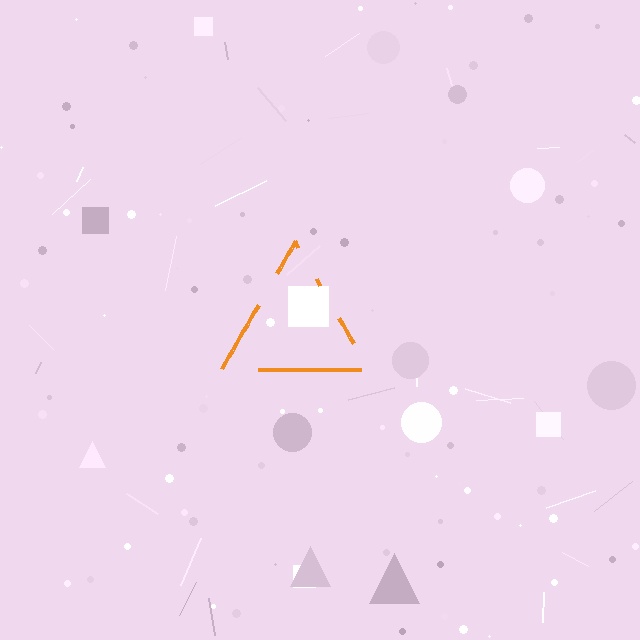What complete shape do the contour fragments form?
The contour fragments form a triangle.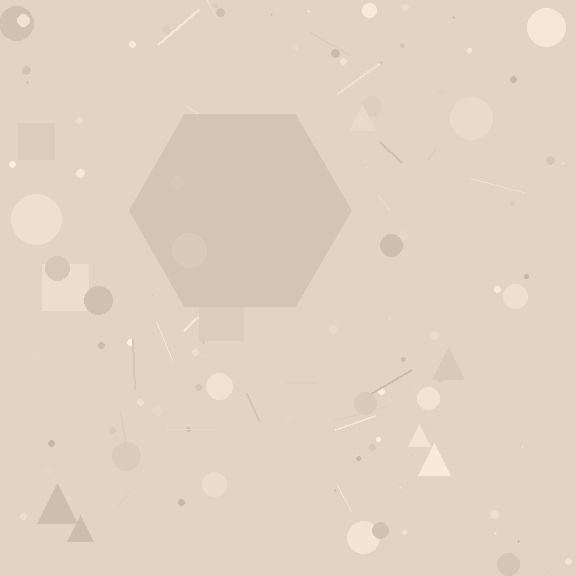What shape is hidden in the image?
A hexagon is hidden in the image.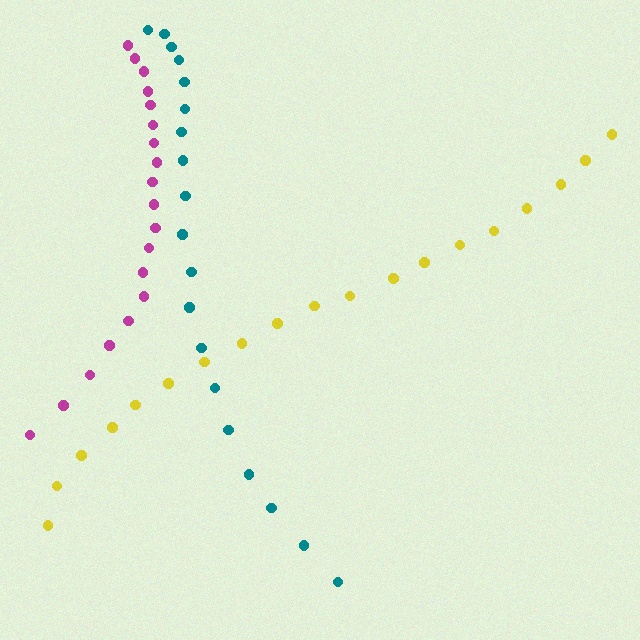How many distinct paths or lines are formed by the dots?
There are 3 distinct paths.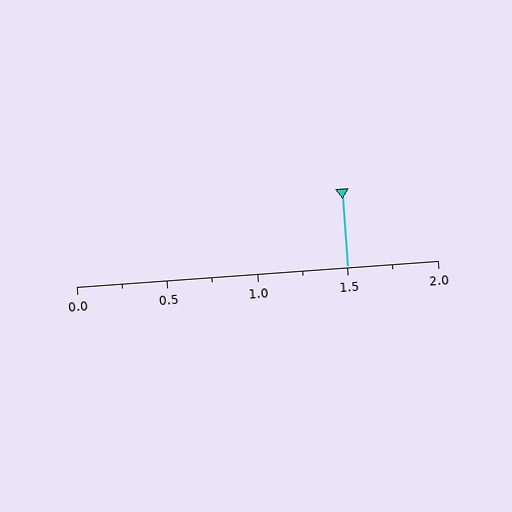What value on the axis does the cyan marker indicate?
The marker indicates approximately 1.5.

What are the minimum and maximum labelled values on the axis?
The axis runs from 0.0 to 2.0.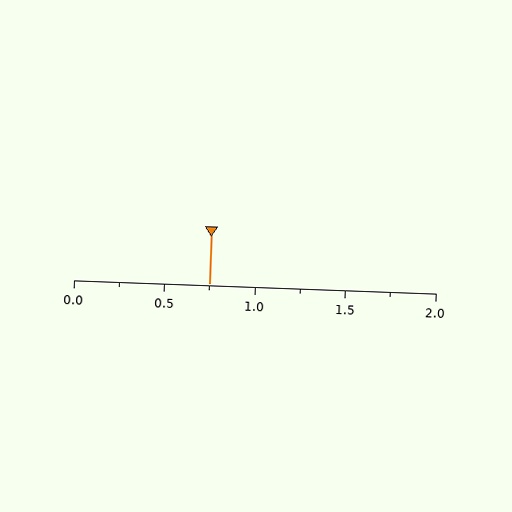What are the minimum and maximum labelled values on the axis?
The axis runs from 0.0 to 2.0.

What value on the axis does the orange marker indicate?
The marker indicates approximately 0.75.